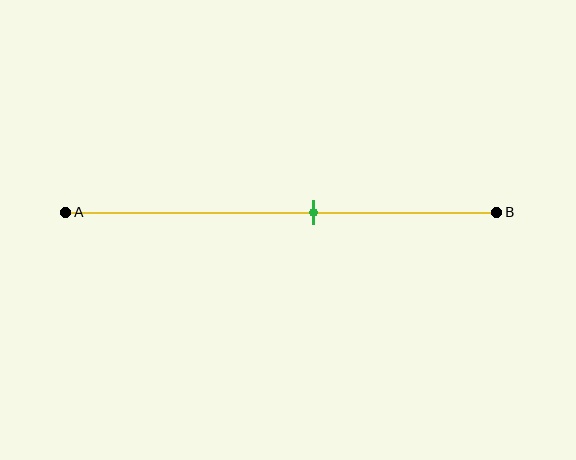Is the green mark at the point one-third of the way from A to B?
No, the mark is at about 60% from A, not at the 33% one-third point.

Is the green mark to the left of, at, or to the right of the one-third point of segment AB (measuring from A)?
The green mark is to the right of the one-third point of segment AB.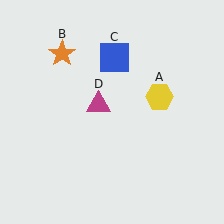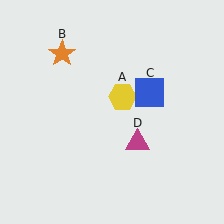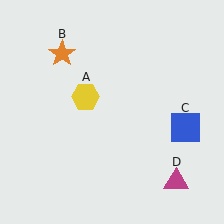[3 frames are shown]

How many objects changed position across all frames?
3 objects changed position: yellow hexagon (object A), blue square (object C), magenta triangle (object D).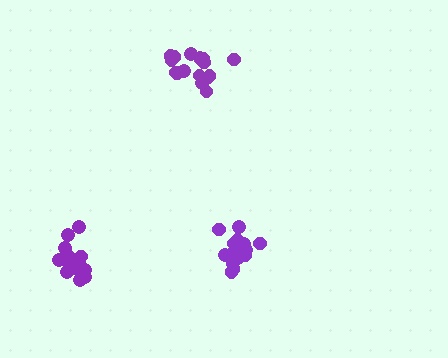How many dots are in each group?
Group 1: 14 dots, Group 2: 17 dots, Group 3: 17 dots (48 total).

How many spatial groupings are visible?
There are 3 spatial groupings.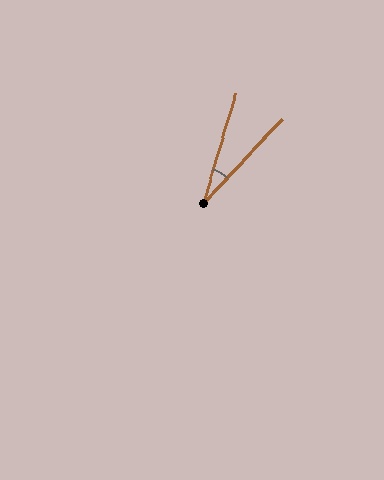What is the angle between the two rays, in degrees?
Approximately 27 degrees.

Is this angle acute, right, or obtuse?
It is acute.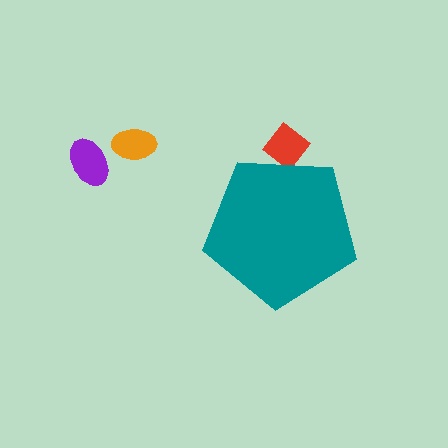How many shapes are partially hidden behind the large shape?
1 shape is partially hidden.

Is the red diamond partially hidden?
Yes, the red diamond is partially hidden behind the teal pentagon.